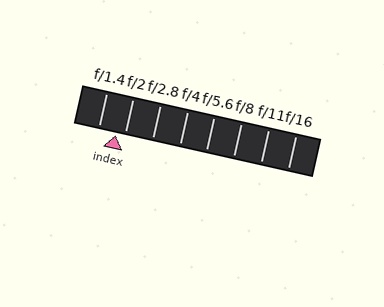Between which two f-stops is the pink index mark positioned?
The index mark is between f/1.4 and f/2.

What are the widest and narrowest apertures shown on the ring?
The widest aperture shown is f/1.4 and the narrowest is f/16.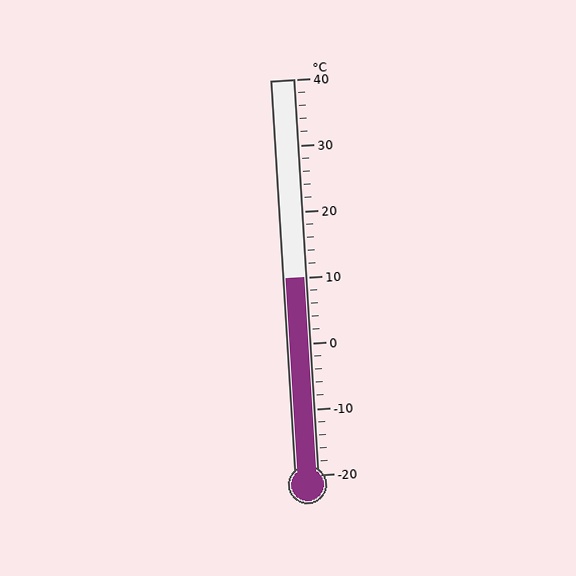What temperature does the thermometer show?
The thermometer shows approximately 10°C.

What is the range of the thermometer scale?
The thermometer scale ranges from -20°C to 40°C.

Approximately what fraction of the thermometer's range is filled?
The thermometer is filled to approximately 50% of its range.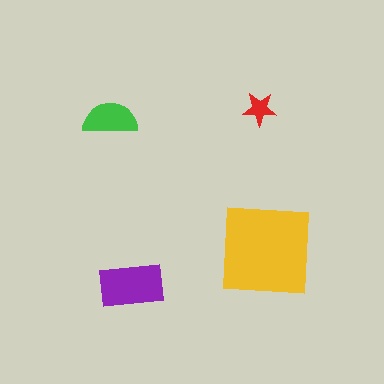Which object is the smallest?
The red star.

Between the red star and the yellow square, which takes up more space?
The yellow square.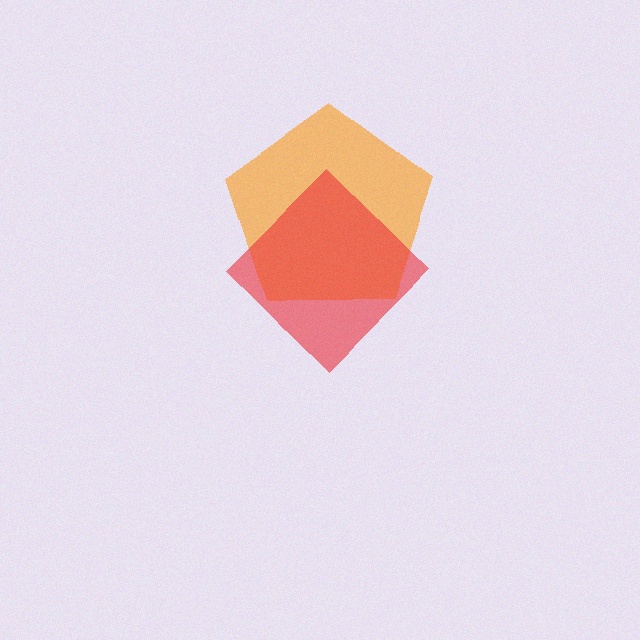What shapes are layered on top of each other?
The layered shapes are: an orange pentagon, a red diamond.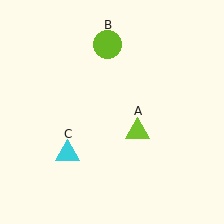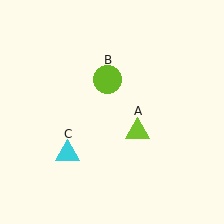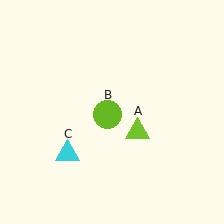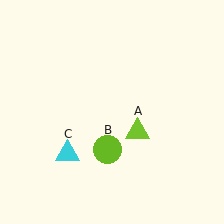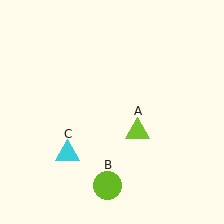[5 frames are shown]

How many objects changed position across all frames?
1 object changed position: lime circle (object B).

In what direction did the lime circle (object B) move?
The lime circle (object B) moved down.